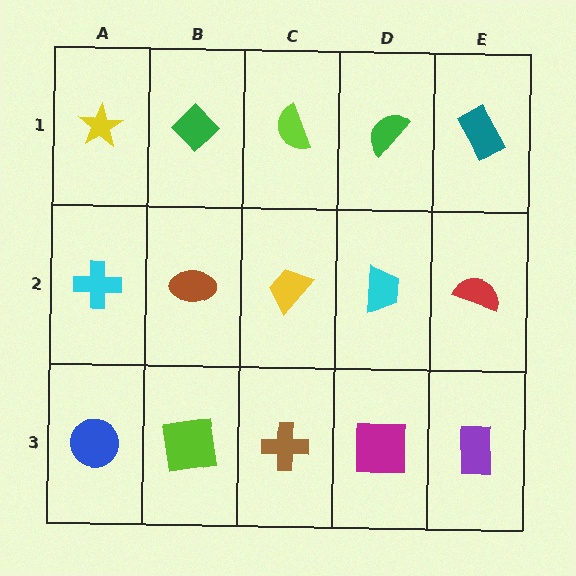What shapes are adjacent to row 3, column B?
A brown ellipse (row 2, column B), a blue circle (row 3, column A), a brown cross (row 3, column C).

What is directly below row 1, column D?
A cyan trapezoid.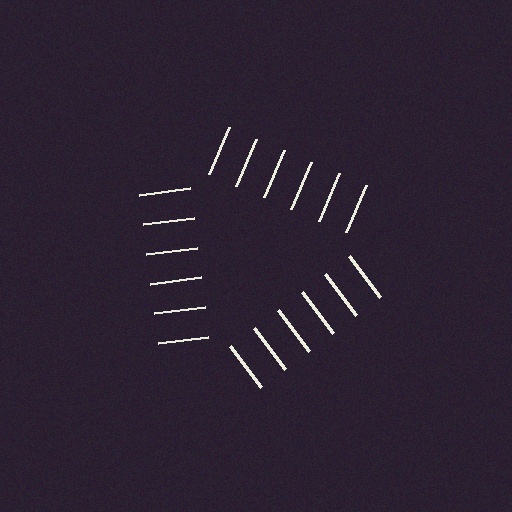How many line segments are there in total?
18 — 6 along each of the 3 edges.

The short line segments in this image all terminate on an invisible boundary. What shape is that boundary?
An illusory triangle — the line segments terminate on its edges but no continuous stroke is drawn.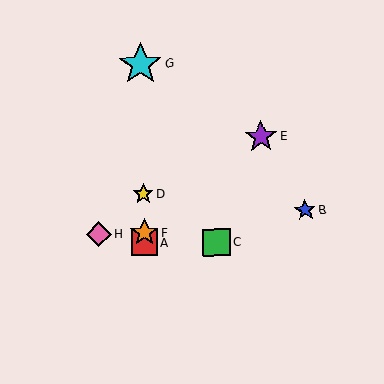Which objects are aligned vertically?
Objects A, D, F, G are aligned vertically.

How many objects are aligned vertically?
4 objects (A, D, F, G) are aligned vertically.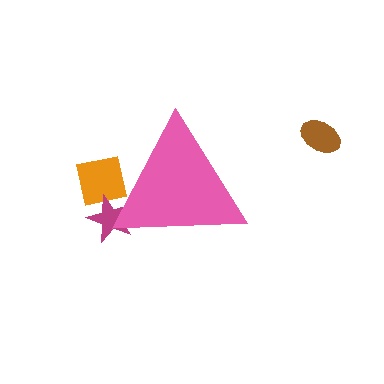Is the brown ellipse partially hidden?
No, the brown ellipse is fully visible.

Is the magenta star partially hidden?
Yes, the magenta star is partially hidden behind the pink triangle.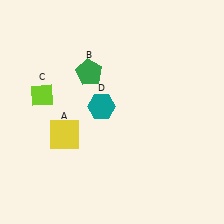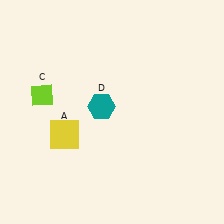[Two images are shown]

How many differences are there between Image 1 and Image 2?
There is 1 difference between the two images.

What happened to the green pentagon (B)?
The green pentagon (B) was removed in Image 2. It was in the top-left area of Image 1.